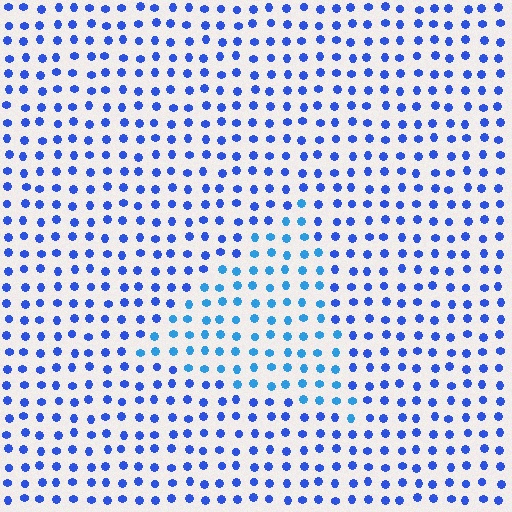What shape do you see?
I see a triangle.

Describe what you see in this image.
The image is filled with small blue elements in a uniform arrangement. A triangle-shaped region is visible where the elements are tinted to a slightly different hue, forming a subtle color boundary.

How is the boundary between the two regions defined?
The boundary is defined purely by a slight shift in hue (about 25 degrees). Spacing, size, and orientation are identical on both sides.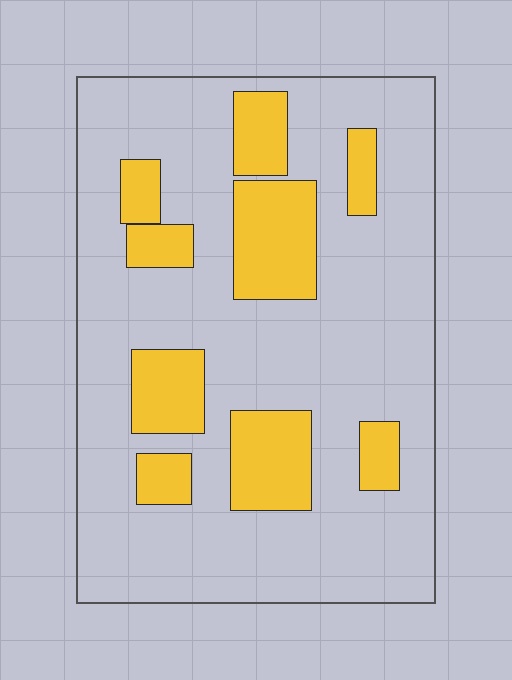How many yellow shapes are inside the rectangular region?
9.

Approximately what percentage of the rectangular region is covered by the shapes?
Approximately 25%.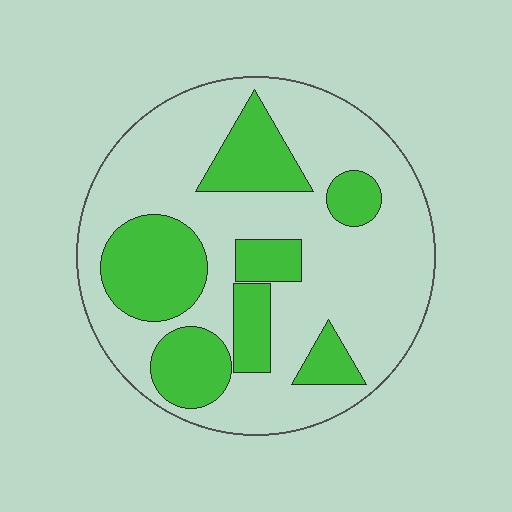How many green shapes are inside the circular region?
7.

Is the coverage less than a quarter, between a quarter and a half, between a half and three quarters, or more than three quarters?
Between a quarter and a half.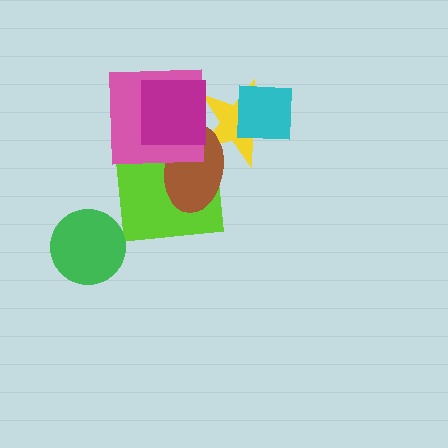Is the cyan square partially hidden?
No, no other shape covers it.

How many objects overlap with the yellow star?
4 objects overlap with the yellow star.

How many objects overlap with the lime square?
2 objects overlap with the lime square.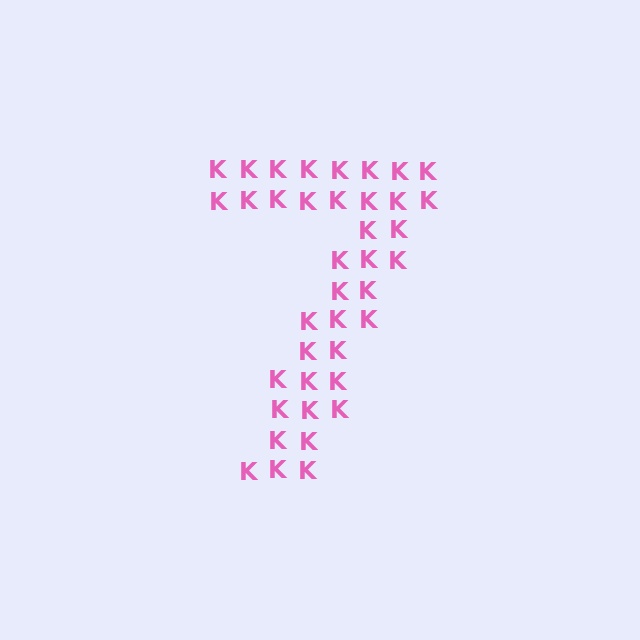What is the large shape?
The large shape is the digit 7.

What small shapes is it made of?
It is made of small letter K's.